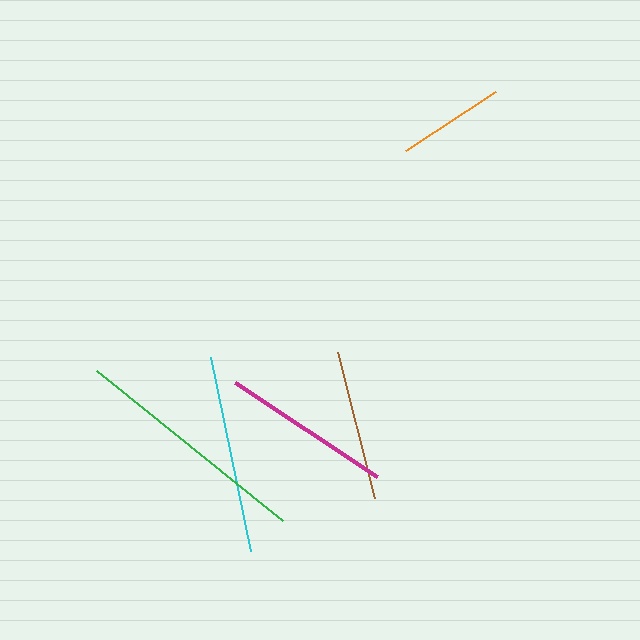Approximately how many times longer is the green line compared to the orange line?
The green line is approximately 2.2 times the length of the orange line.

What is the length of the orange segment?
The orange segment is approximately 108 pixels long.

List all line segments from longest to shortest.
From longest to shortest: green, cyan, magenta, brown, orange.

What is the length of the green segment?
The green segment is approximately 239 pixels long.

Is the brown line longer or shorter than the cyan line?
The cyan line is longer than the brown line.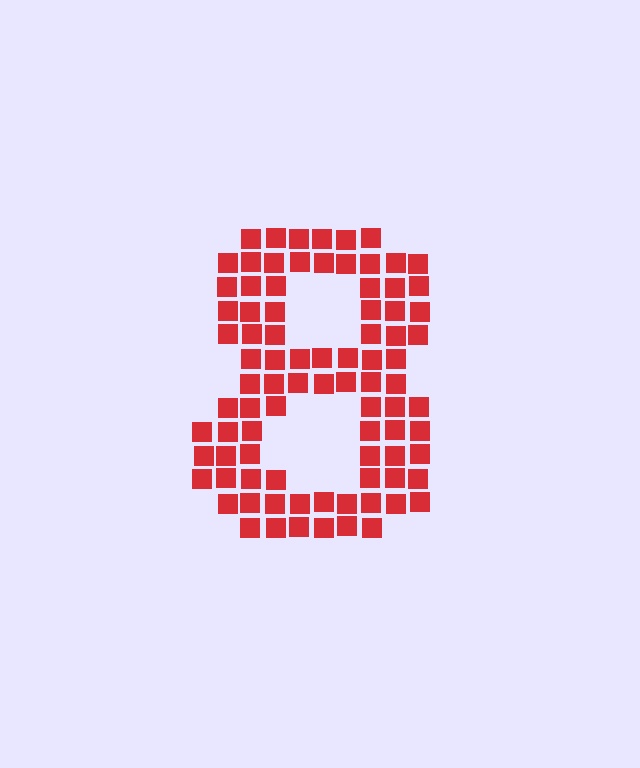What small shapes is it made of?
It is made of small squares.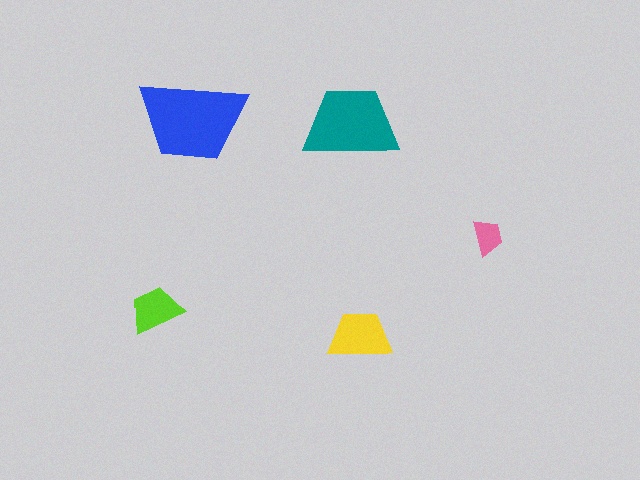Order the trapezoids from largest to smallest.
the blue one, the teal one, the yellow one, the lime one, the pink one.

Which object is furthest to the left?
The lime trapezoid is leftmost.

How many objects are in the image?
There are 5 objects in the image.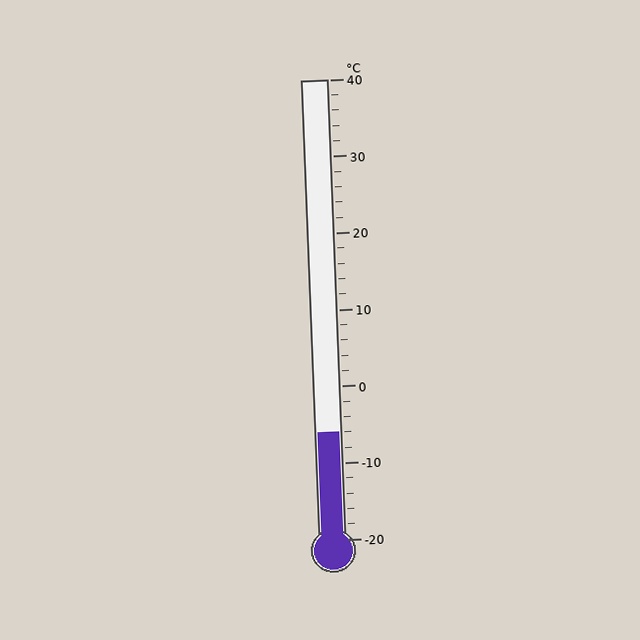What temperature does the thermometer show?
The thermometer shows approximately -6°C.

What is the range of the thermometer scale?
The thermometer scale ranges from -20°C to 40°C.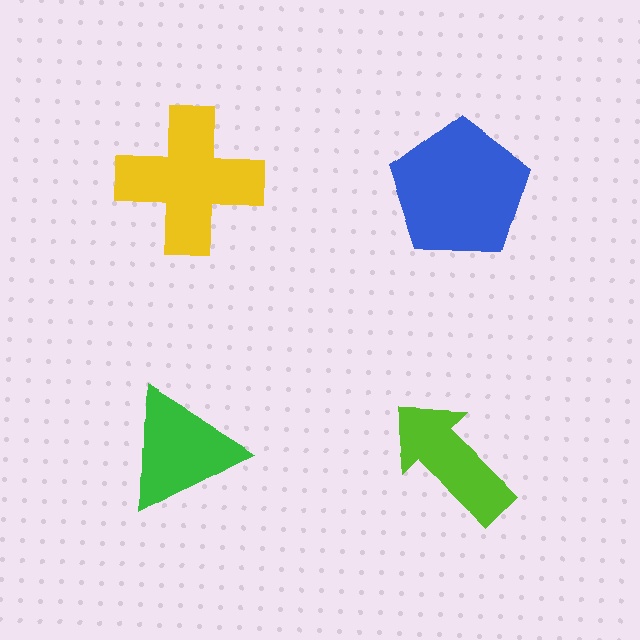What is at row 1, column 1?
A yellow cross.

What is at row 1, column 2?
A blue pentagon.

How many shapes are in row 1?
2 shapes.